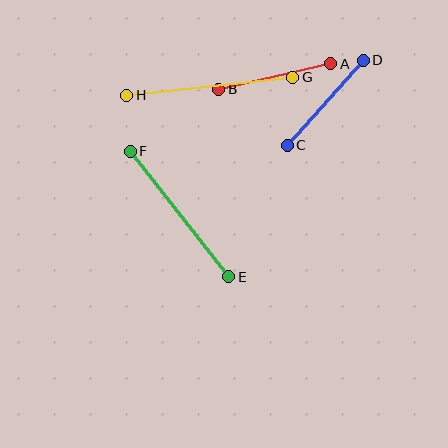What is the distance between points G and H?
The distance is approximately 167 pixels.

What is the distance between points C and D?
The distance is approximately 114 pixels.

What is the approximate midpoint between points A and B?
The midpoint is at approximately (275, 76) pixels.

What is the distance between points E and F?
The distance is approximately 160 pixels.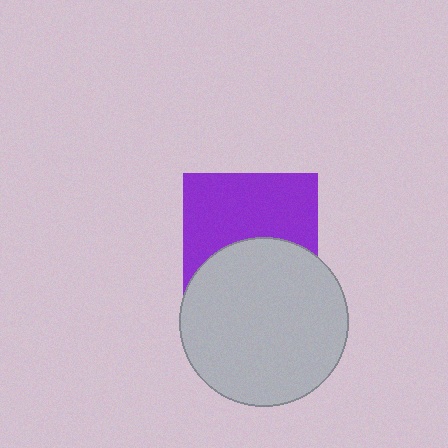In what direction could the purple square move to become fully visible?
The purple square could move up. That would shift it out from behind the light gray circle entirely.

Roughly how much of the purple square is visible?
About half of it is visible (roughly 56%).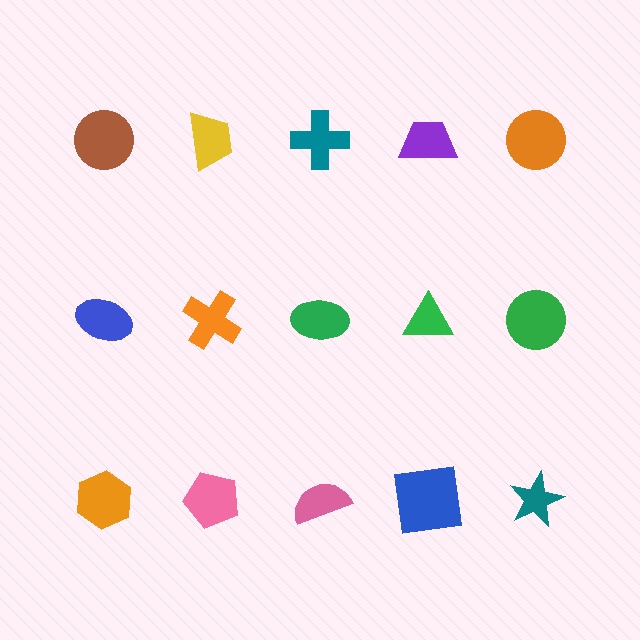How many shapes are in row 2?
5 shapes.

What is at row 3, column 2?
A pink pentagon.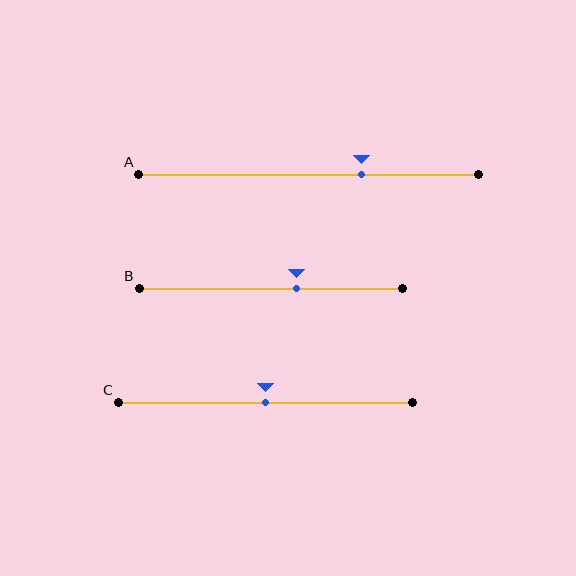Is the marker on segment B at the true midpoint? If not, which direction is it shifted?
No, the marker on segment B is shifted to the right by about 10% of the segment length.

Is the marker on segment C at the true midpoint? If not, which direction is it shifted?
Yes, the marker on segment C is at the true midpoint.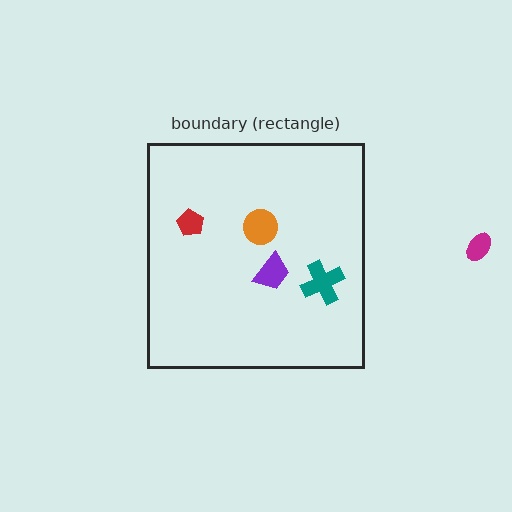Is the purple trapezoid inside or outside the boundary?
Inside.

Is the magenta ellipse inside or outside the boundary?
Outside.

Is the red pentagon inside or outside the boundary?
Inside.